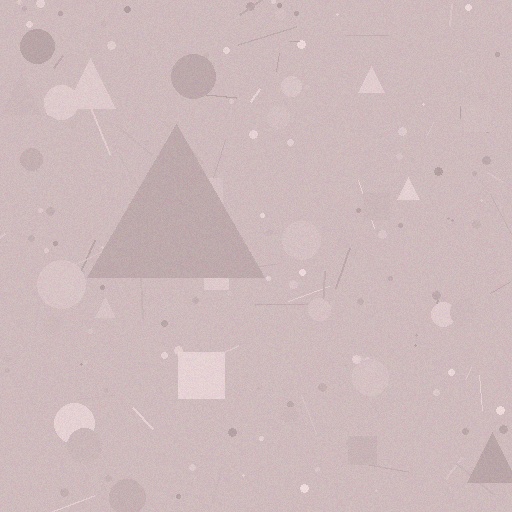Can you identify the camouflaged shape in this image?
The camouflaged shape is a triangle.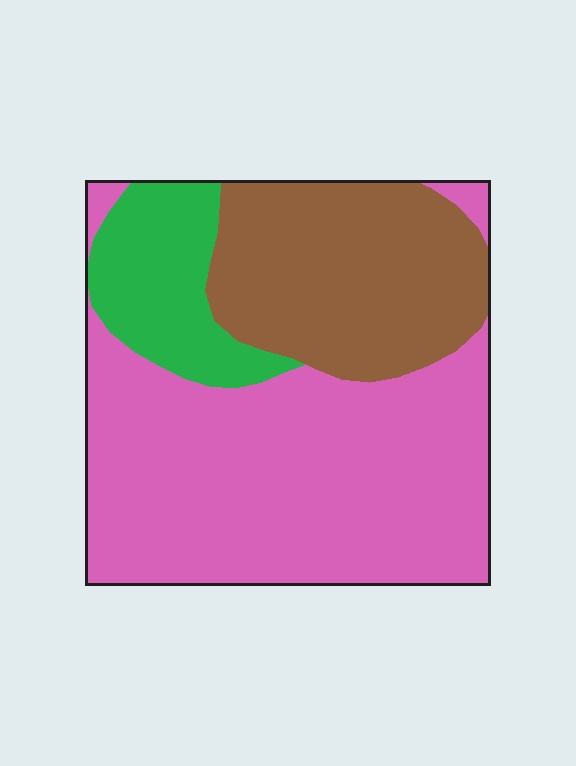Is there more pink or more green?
Pink.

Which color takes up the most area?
Pink, at roughly 55%.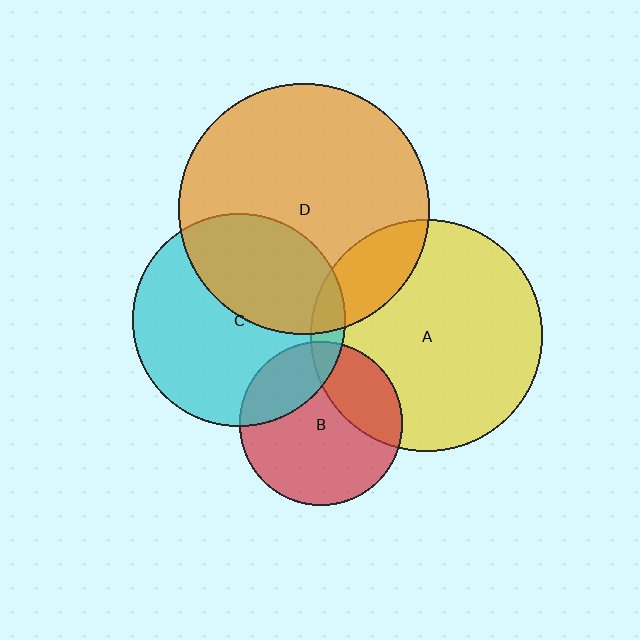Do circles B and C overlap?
Yes.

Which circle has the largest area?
Circle D (orange).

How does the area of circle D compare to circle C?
Approximately 1.4 times.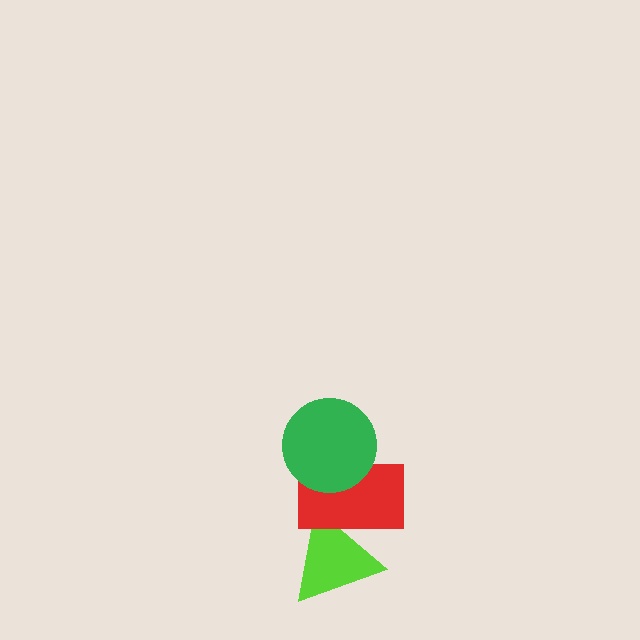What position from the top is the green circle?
The green circle is 1st from the top.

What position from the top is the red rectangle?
The red rectangle is 2nd from the top.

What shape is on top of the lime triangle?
The red rectangle is on top of the lime triangle.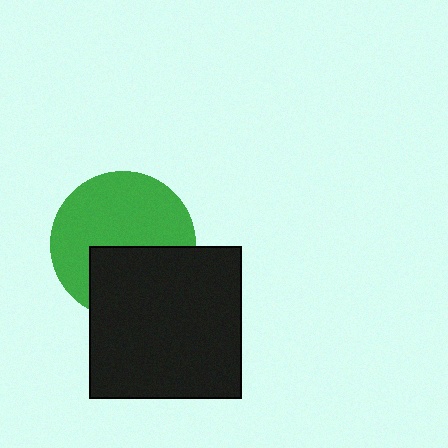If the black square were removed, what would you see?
You would see the complete green circle.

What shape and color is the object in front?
The object in front is a black square.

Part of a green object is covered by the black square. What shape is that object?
It is a circle.